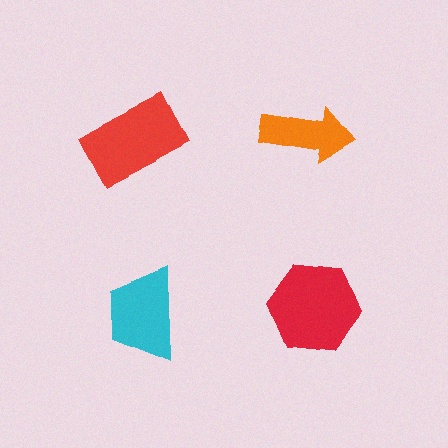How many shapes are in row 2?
2 shapes.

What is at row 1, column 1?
A red rectangle.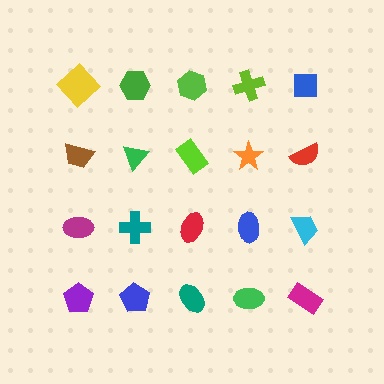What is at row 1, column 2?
A green hexagon.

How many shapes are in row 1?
5 shapes.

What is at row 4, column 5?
A magenta rectangle.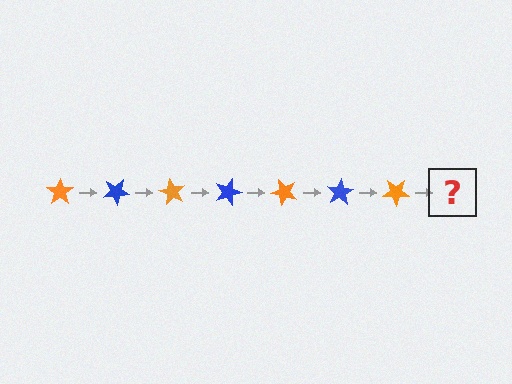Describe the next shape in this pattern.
It should be a blue star, rotated 210 degrees from the start.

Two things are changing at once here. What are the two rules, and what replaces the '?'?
The two rules are that it rotates 30 degrees each step and the color cycles through orange and blue. The '?' should be a blue star, rotated 210 degrees from the start.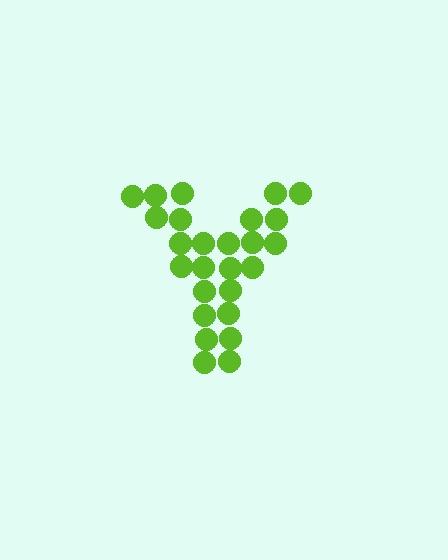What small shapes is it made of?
It is made of small circles.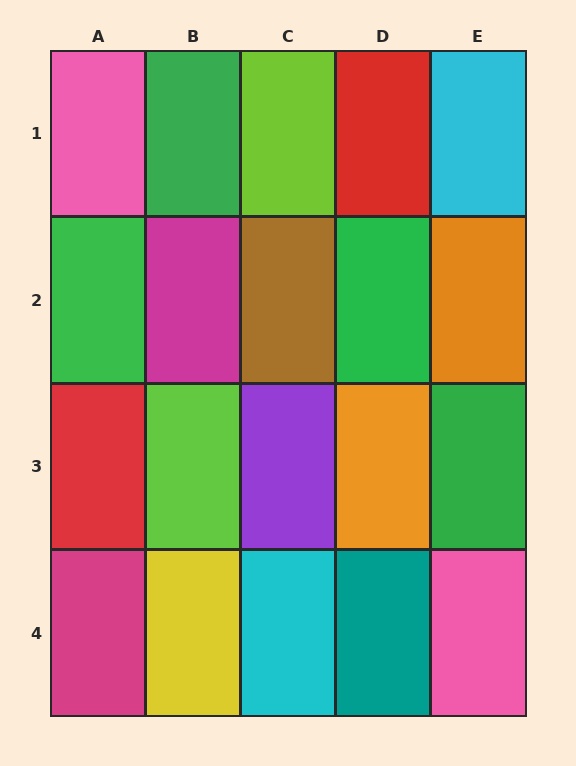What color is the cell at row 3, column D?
Orange.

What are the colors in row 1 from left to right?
Pink, green, lime, red, cyan.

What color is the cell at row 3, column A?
Red.